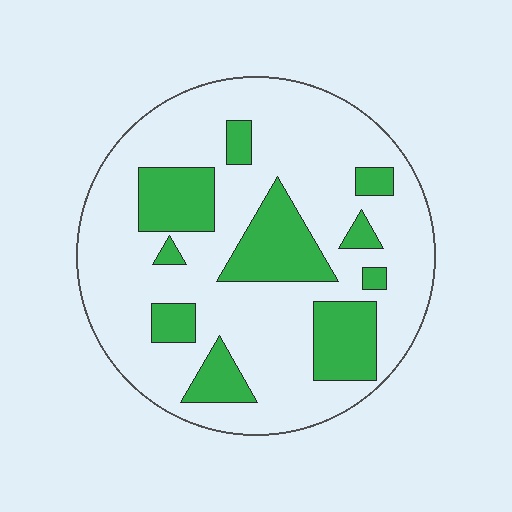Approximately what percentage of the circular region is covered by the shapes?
Approximately 25%.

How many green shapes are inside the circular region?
10.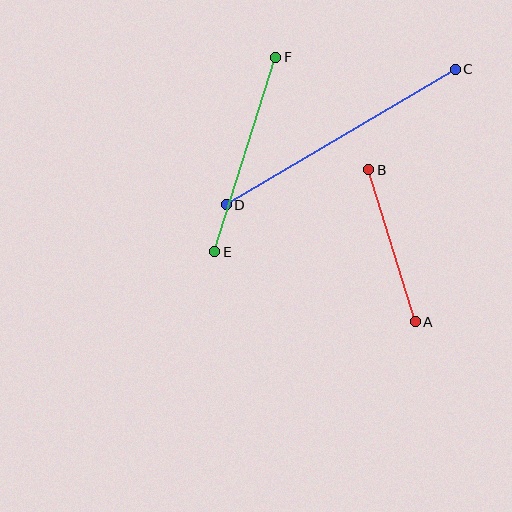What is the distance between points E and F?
The distance is approximately 204 pixels.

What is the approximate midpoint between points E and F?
The midpoint is at approximately (245, 154) pixels.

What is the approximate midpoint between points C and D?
The midpoint is at approximately (341, 137) pixels.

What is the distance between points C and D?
The distance is approximately 266 pixels.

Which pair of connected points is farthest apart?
Points C and D are farthest apart.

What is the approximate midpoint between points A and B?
The midpoint is at approximately (392, 246) pixels.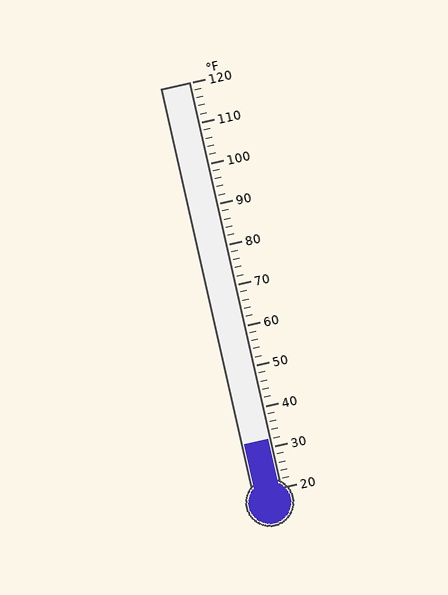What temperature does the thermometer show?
The thermometer shows approximately 32°F.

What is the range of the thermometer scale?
The thermometer scale ranges from 20°F to 120°F.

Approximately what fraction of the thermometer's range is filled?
The thermometer is filled to approximately 10% of its range.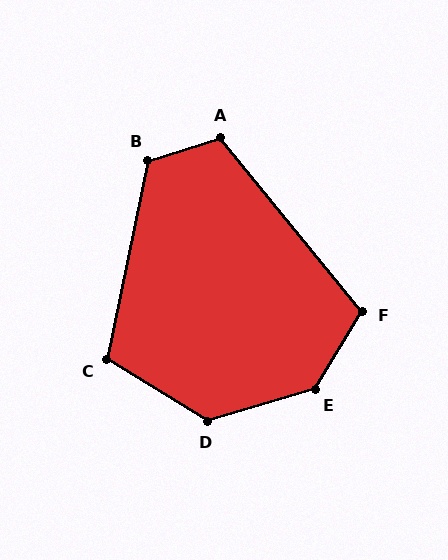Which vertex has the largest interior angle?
E, at approximately 138 degrees.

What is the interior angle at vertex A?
Approximately 112 degrees (obtuse).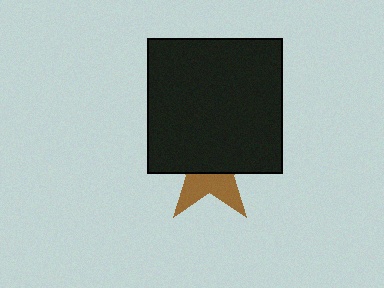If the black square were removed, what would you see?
You would see the complete brown star.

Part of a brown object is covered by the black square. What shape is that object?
It is a star.